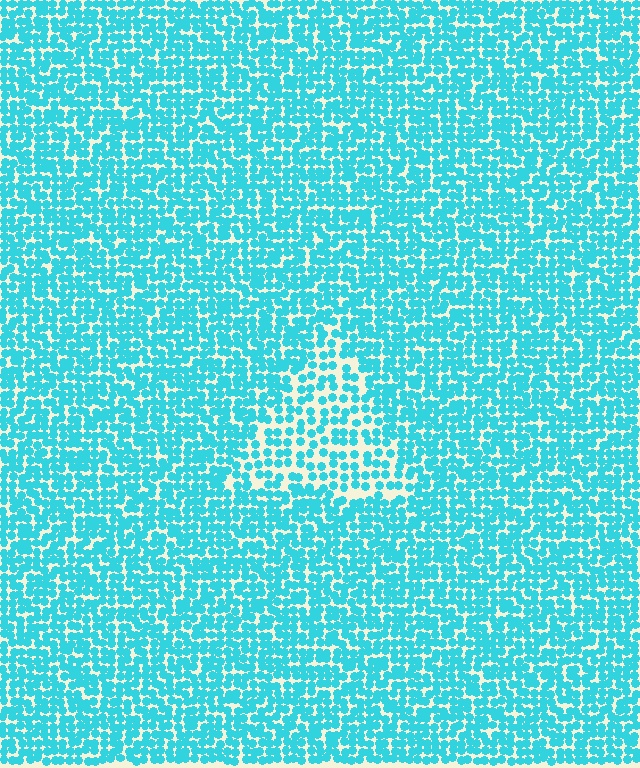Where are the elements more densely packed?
The elements are more densely packed outside the triangle boundary.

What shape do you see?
I see a triangle.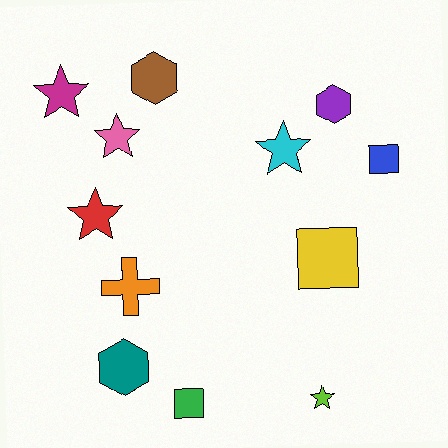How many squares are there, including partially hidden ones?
There are 3 squares.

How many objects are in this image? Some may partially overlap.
There are 12 objects.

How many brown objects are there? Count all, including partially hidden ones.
There is 1 brown object.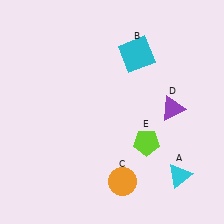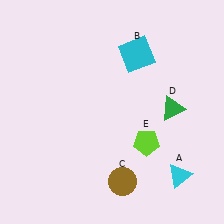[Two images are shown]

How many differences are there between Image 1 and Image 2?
There are 2 differences between the two images.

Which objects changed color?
C changed from orange to brown. D changed from purple to green.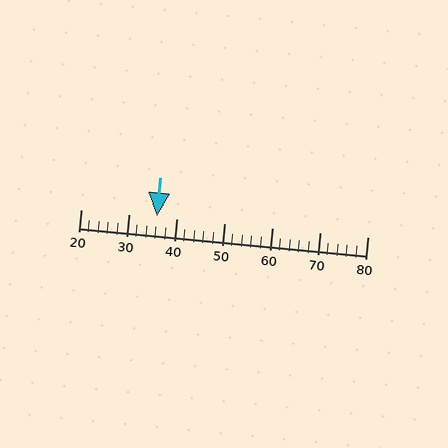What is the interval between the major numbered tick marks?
The major tick marks are spaced 10 units apart.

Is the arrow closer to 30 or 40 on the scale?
The arrow is closer to 40.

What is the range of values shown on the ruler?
The ruler shows values from 20 to 80.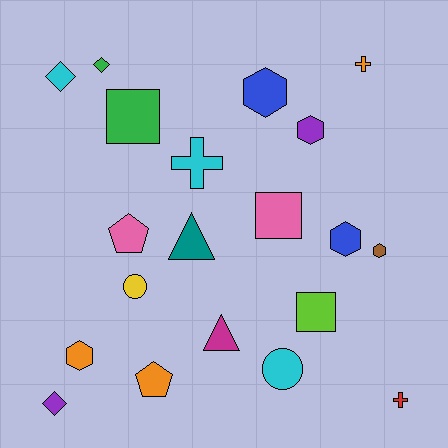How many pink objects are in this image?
There are 2 pink objects.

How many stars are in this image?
There are no stars.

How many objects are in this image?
There are 20 objects.